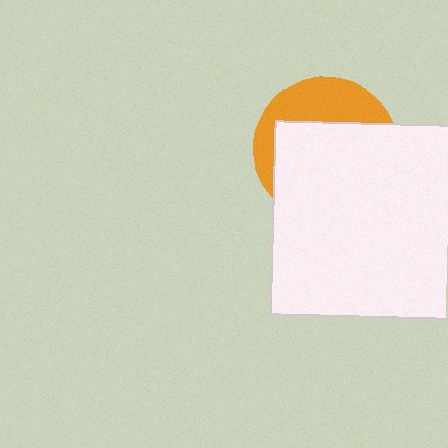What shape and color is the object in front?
The object in front is a white rectangle.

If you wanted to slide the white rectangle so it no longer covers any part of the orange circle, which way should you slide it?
Slide it down — that is the most direct way to separate the two shapes.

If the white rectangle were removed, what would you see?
You would see the complete orange circle.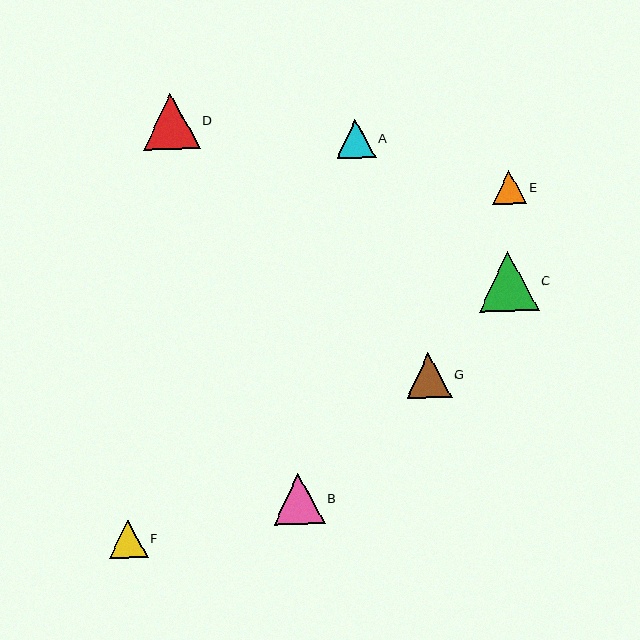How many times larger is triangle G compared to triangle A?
Triangle G is approximately 1.1 times the size of triangle A.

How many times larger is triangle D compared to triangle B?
Triangle D is approximately 1.1 times the size of triangle B.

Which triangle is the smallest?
Triangle E is the smallest with a size of approximately 34 pixels.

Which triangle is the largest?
Triangle C is the largest with a size of approximately 60 pixels.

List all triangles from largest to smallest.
From largest to smallest: C, D, B, G, A, F, E.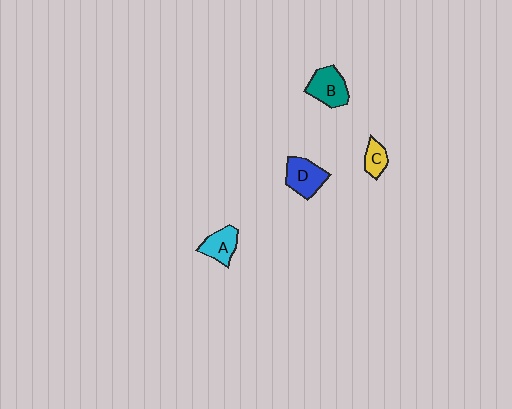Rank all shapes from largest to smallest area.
From largest to smallest: D (blue), B (teal), A (cyan), C (yellow).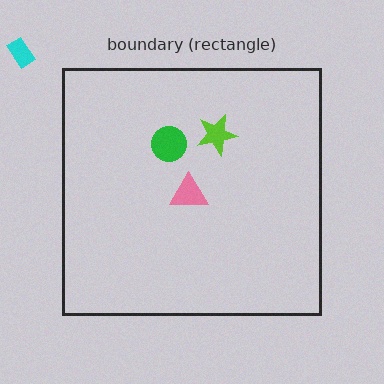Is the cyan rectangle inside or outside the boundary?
Outside.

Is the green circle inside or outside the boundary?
Inside.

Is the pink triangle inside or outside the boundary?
Inside.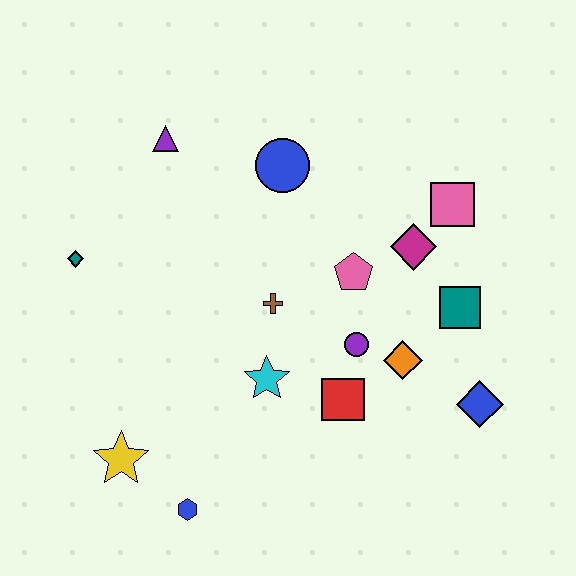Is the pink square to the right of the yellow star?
Yes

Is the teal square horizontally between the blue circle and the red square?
No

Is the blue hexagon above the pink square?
No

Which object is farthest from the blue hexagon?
The pink square is farthest from the blue hexagon.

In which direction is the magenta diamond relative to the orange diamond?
The magenta diamond is above the orange diamond.